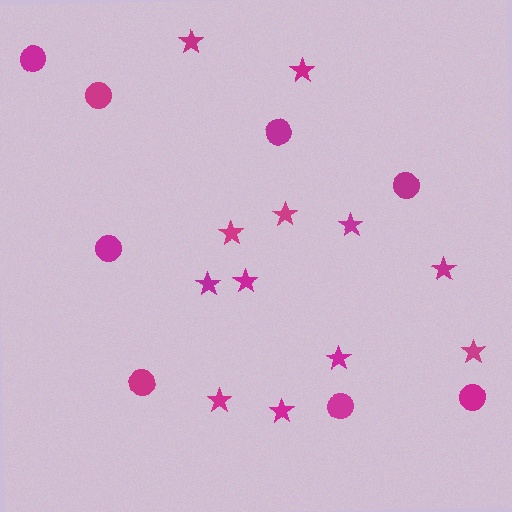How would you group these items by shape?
There are 2 groups: one group of circles (8) and one group of stars (12).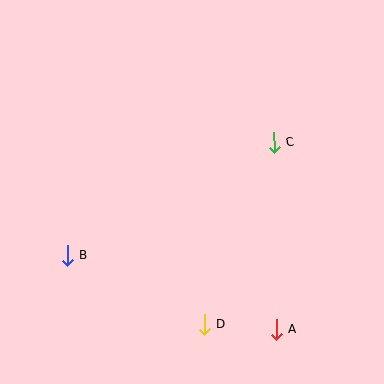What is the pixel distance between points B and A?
The distance between B and A is 222 pixels.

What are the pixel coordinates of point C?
Point C is at (274, 142).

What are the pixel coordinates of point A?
Point A is at (277, 330).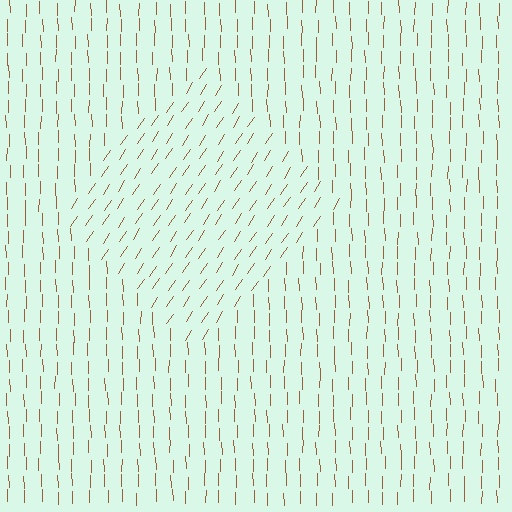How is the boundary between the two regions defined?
The boundary is defined purely by a change in line orientation (approximately 34 degrees difference). All lines are the same color and thickness.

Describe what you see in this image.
The image is filled with small brown line segments. A diamond region in the image has lines oriented differently from the surrounding lines, creating a visible texture boundary.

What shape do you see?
I see a diamond.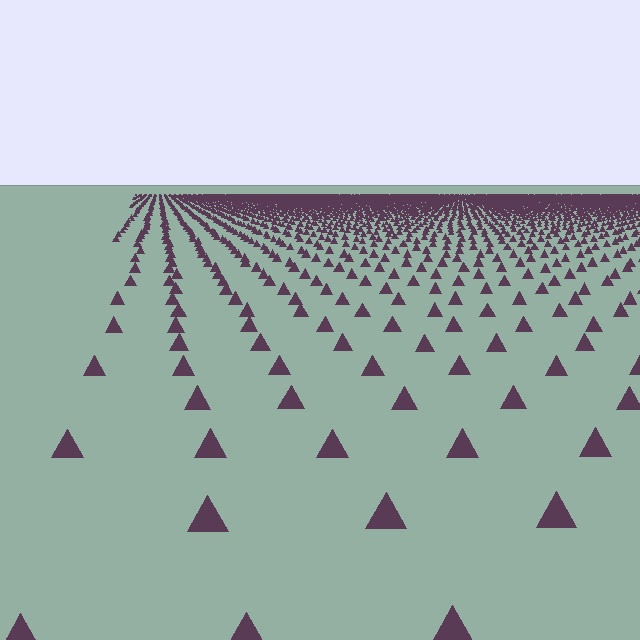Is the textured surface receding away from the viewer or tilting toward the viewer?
The surface is receding away from the viewer. Texture elements get smaller and denser toward the top.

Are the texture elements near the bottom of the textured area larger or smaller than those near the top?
Larger. Near the bottom, elements are closer to the viewer and appear at a bigger on-screen size.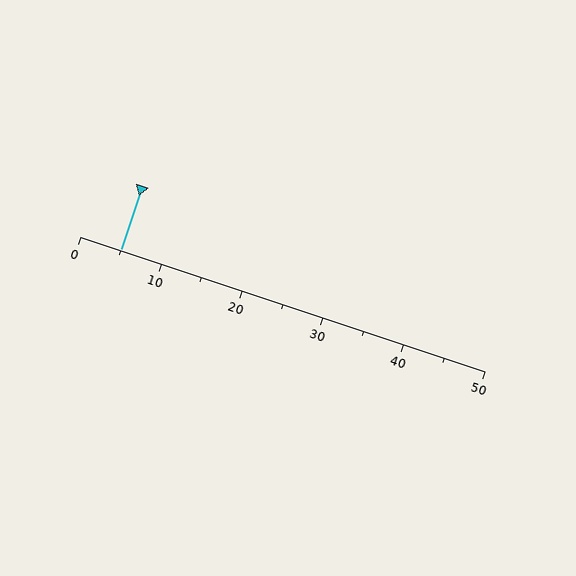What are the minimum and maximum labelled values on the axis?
The axis runs from 0 to 50.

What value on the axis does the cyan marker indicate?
The marker indicates approximately 5.